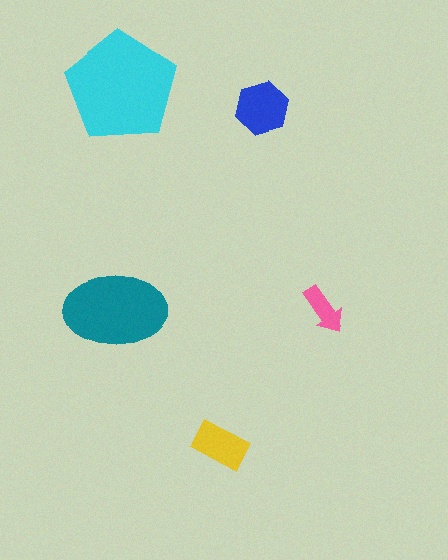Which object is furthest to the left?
The teal ellipse is leftmost.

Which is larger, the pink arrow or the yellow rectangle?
The yellow rectangle.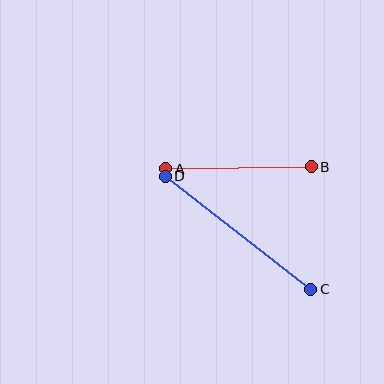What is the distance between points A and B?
The distance is approximately 145 pixels.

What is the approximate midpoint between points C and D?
The midpoint is at approximately (238, 233) pixels.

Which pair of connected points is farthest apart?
Points C and D are farthest apart.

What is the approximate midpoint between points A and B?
The midpoint is at approximately (239, 168) pixels.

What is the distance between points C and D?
The distance is approximately 184 pixels.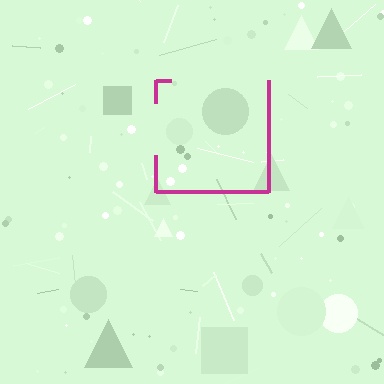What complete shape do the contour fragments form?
The contour fragments form a square.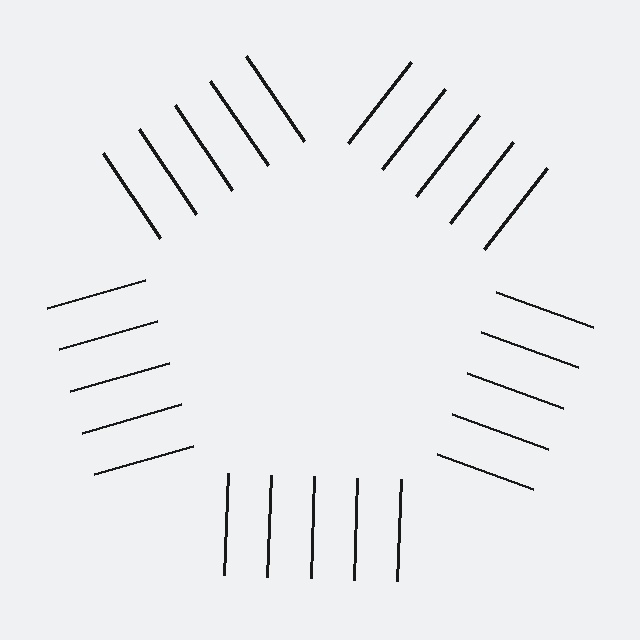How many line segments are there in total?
25 — 5 along each of the 5 edges.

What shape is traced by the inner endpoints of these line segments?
An illusory pentagon — the line segments terminate on its edges but no continuous stroke is drawn.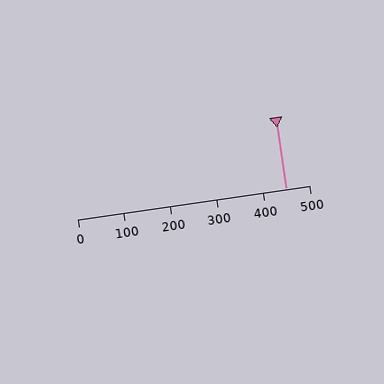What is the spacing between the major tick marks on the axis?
The major ticks are spaced 100 apart.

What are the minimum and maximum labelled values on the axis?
The axis runs from 0 to 500.